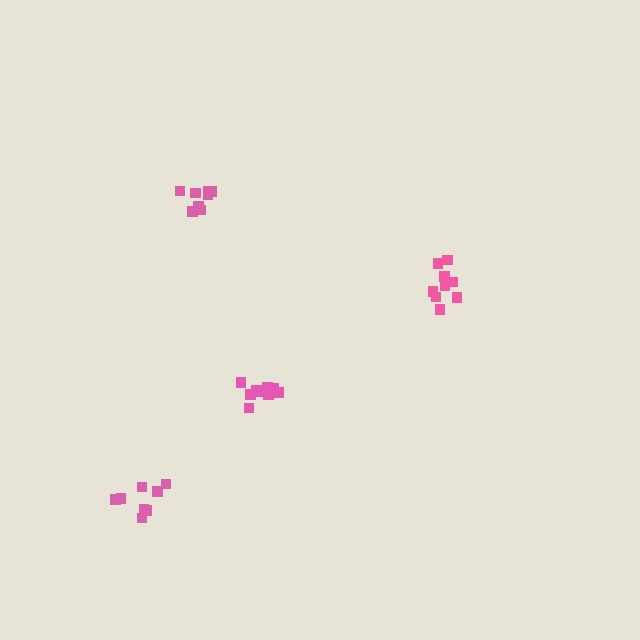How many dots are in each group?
Group 1: 8 dots, Group 2: 8 dots, Group 3: 9 dots, Group 4: 10 dots (35 total).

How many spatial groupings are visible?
There are 4 spatial groupings.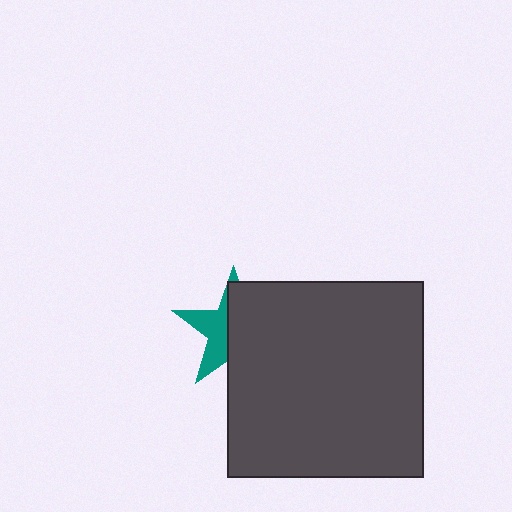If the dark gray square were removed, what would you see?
You would see the complete teal star.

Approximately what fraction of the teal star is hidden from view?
Roughly 58% of the teal star is hidden behind the dark gray square.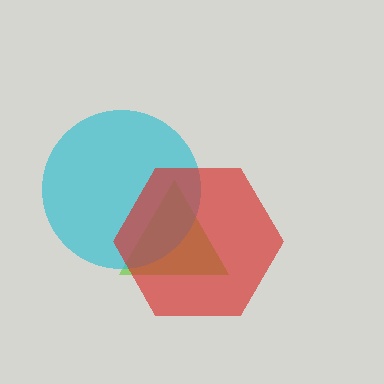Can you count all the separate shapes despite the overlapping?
Yes, there are 3 separate shapes.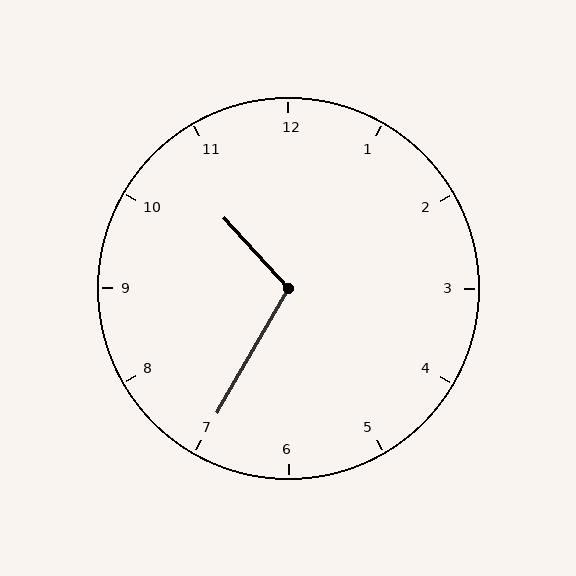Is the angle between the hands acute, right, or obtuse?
It is obtuse.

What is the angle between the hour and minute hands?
Approximately 108 degrees.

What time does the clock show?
10:35.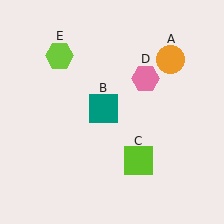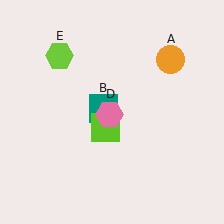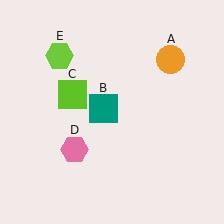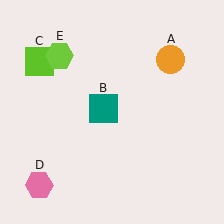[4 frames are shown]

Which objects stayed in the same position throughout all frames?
Orange circle (object A) and teal square (object B) and lime hexagon (object E) remained stationary.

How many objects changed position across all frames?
2 objects changed position: lime square (object C), pink hexagon (object D).